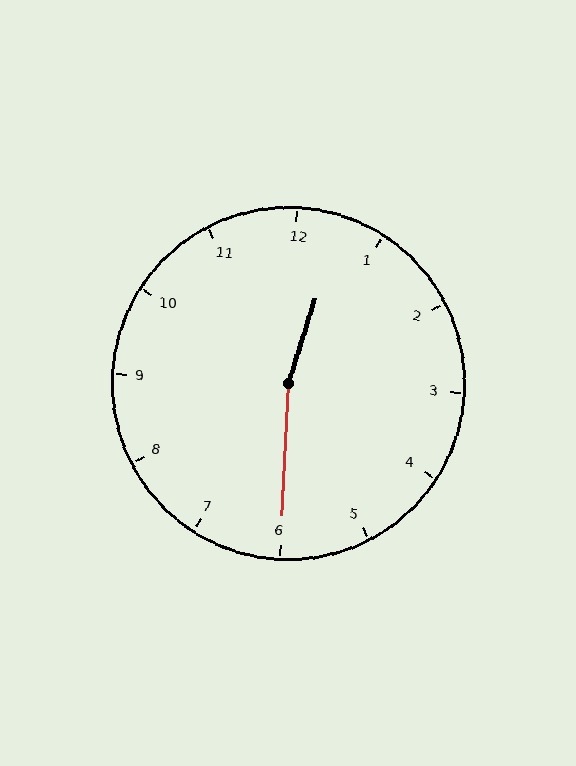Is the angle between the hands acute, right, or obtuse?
It is obtuse.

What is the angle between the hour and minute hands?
Approximately 165 degrees.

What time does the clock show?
12:30.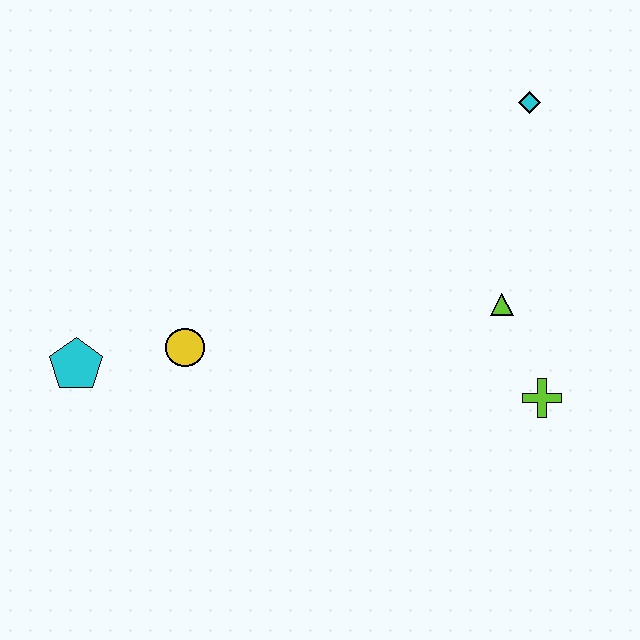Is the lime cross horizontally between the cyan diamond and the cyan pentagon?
No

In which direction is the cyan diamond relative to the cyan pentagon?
The cyan diamond is to the right of the cyan pentagon.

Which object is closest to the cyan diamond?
The lime triangle is closest to the cyan diamond.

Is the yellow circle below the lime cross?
No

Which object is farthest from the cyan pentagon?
The cyan diamond is farthest from the cyan pentagon.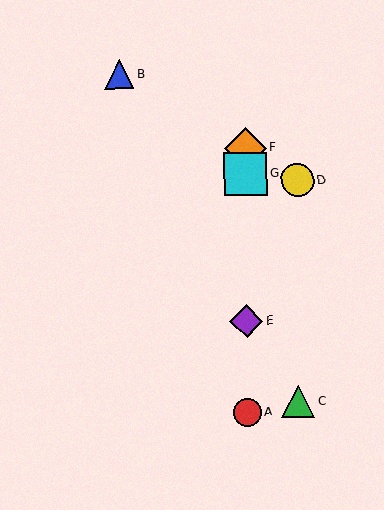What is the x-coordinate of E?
Object E is at x≈247.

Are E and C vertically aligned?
No, E is at x≈247 and C is at x≈298.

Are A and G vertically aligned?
Yes, both are at x≈247.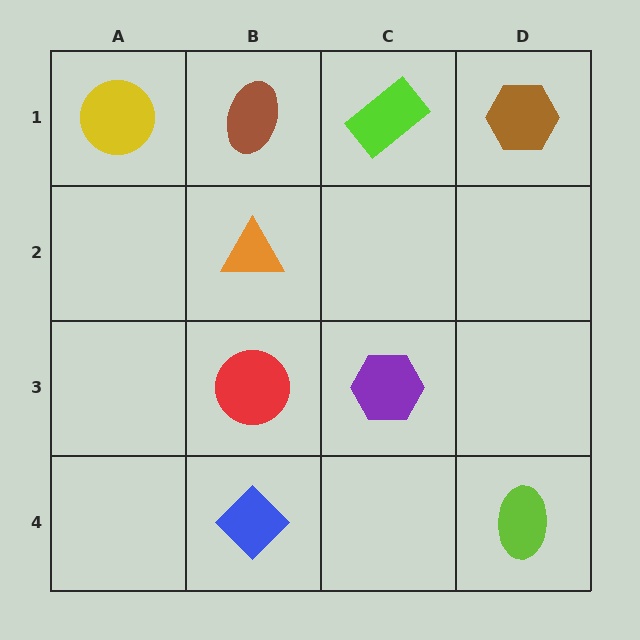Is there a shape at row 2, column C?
No, that cell is empty.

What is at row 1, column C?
A lime rectangle.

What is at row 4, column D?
A lime ellipse.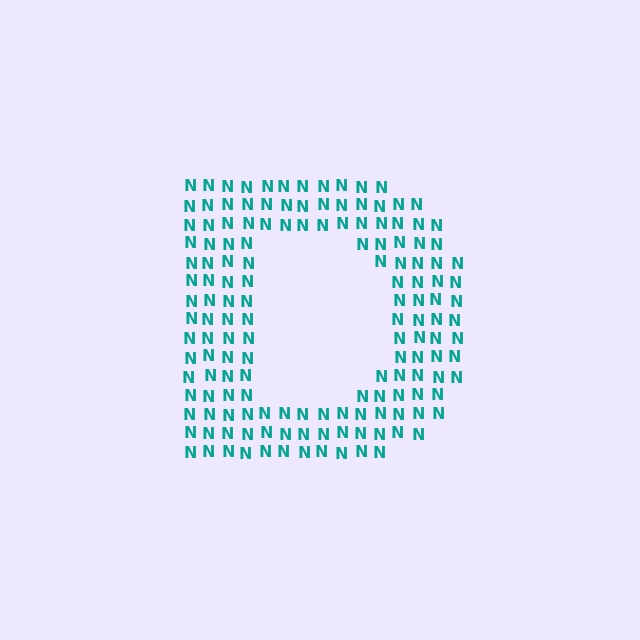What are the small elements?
The small elements are letter N's.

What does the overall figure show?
The overall figure shows the letter D.